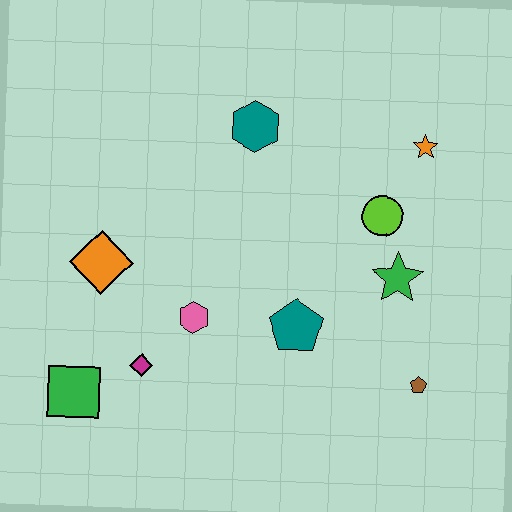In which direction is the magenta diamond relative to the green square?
The magenta diamond is to the right of the green square.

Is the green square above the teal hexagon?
No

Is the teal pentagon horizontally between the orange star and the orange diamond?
Yes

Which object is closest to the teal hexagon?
The lime circle is closest to the teal hexagon.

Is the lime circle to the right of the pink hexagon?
Yes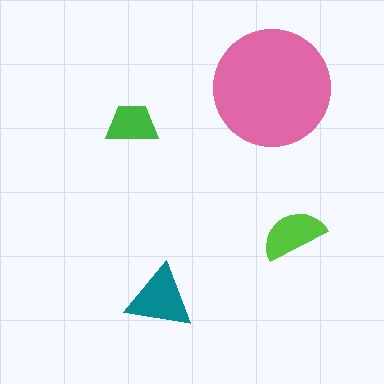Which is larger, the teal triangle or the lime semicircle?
The teal triangle.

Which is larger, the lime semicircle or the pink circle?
The pink circle.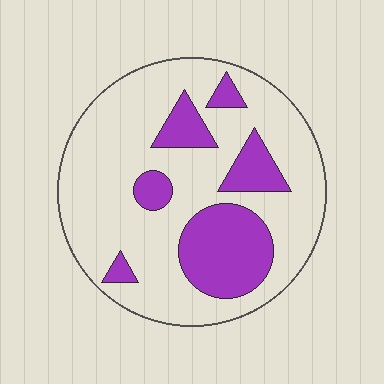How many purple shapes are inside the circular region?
6.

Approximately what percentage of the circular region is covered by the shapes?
Approximately 25%.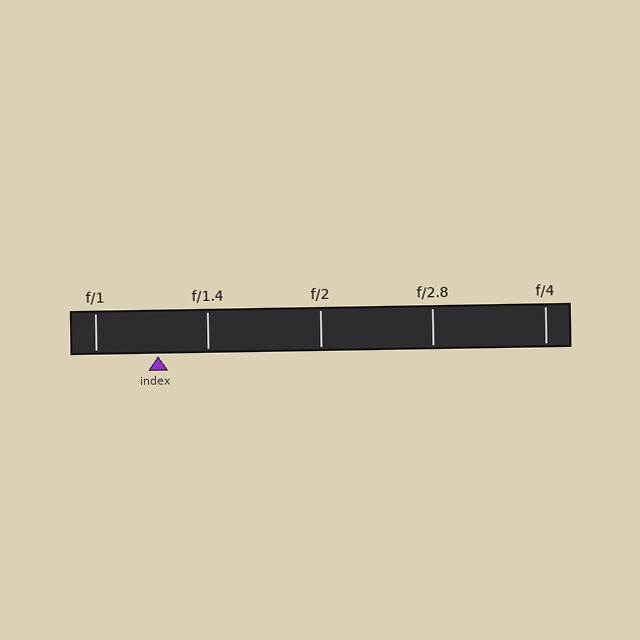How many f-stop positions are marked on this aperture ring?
There are 5 f-stop positions marked.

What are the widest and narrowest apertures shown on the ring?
The widest aperture shown is f/1 and the narrowest is f/4.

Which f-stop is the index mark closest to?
The index mark is closest to f/1.4.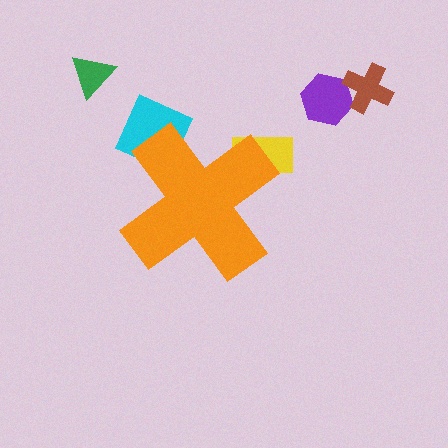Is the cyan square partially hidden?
Yes, the cyan square is partially hidden behind the orange cross.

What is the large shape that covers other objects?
An orange cross.